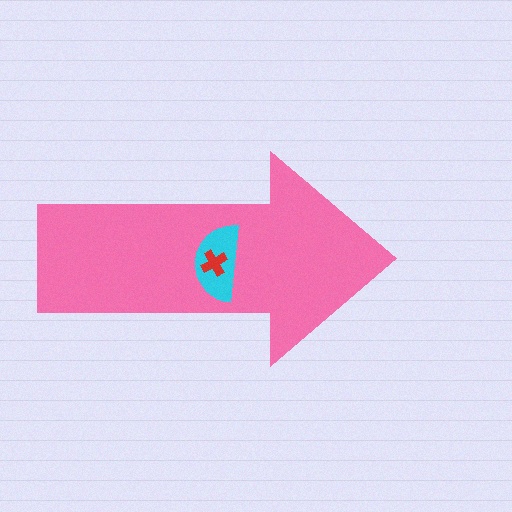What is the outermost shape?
The pink arrow.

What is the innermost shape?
The red cross.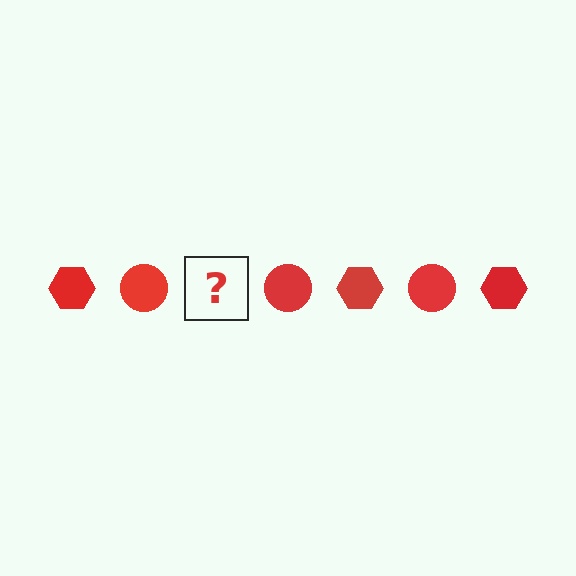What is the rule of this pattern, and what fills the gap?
The rule is that the pattern cycles through hexagon, circle shapes in red. The gap should be filled with a red hexagon.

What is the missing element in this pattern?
The missing element is a red hexagon.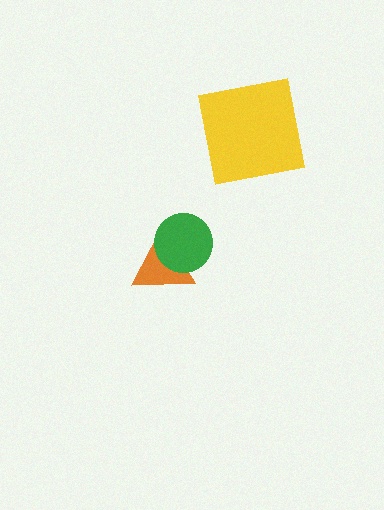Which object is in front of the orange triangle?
The green circle is in front of the orange triangle.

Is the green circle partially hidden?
No, no other shape covers it.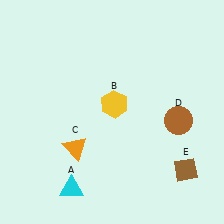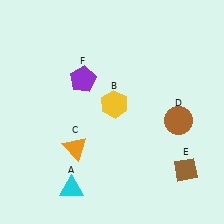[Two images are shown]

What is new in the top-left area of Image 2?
A purple pentagon (F) was added in the top-left area of Image 2.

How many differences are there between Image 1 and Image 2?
There is 1 difference between the two images.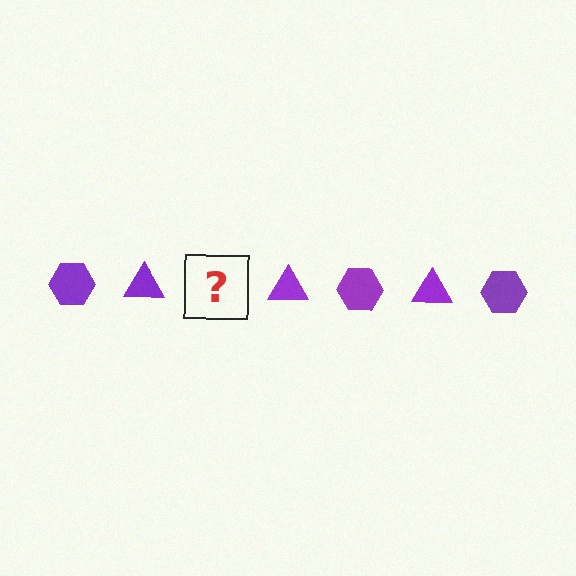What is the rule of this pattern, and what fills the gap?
The rule is that the pattern cycles through hexagon, triangle shapes in purple. The gap should be filled with a purple hexagon.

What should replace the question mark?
The question mark should be replaced with a purple hexagon.